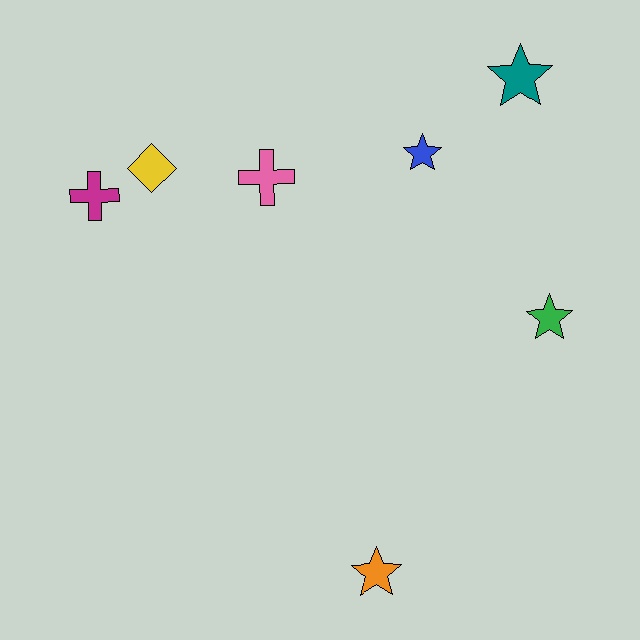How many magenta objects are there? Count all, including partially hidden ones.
There is 1 magenta object.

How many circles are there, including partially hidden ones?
There are no circles.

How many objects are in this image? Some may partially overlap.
There are 7 objects.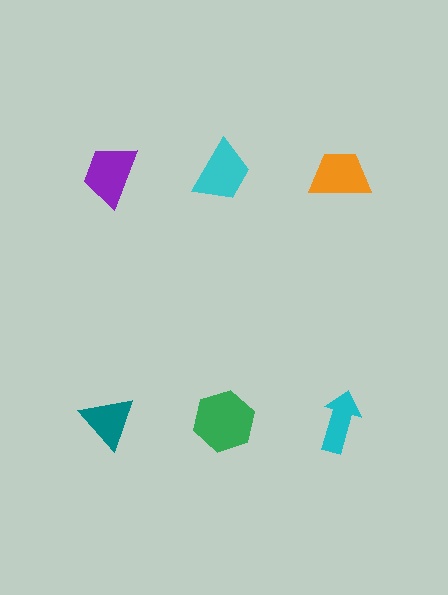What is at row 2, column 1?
A teal triangle.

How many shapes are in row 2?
3 shapes.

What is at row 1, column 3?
An orange trapezoid.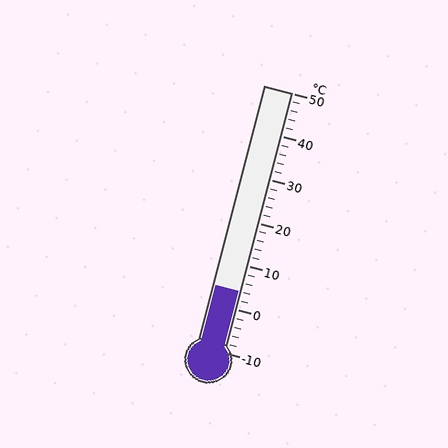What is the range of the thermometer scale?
The thermometer scale ranges from -10°C to 50°C.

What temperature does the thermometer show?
The thermometer shows approximately 4°C.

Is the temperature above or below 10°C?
The temperature is below 10°C.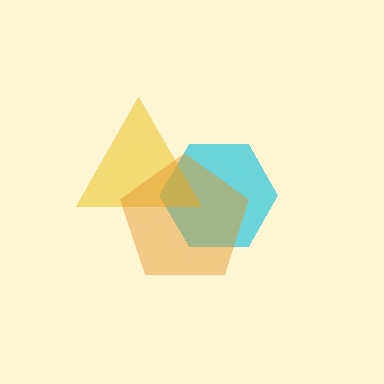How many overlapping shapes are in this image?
There are 3 overlapping shapes in the image.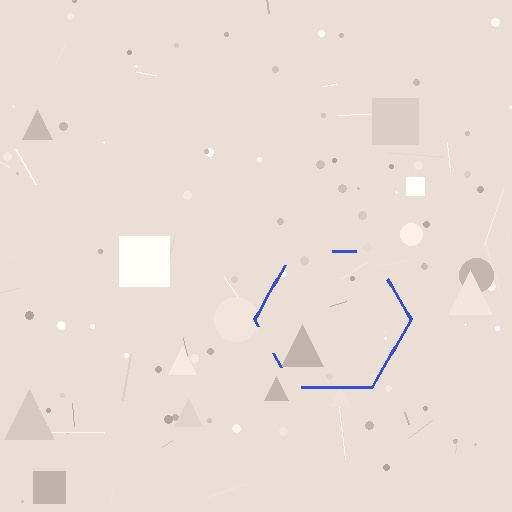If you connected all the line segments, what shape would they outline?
They would outline a hexagon.